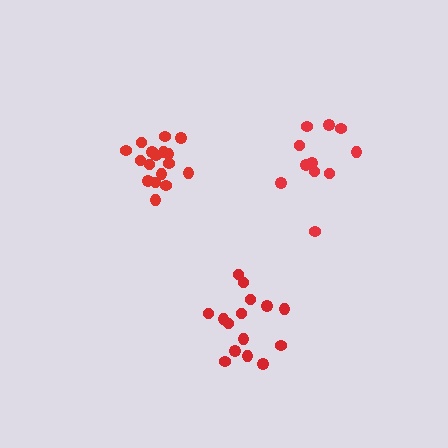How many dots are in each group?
Group 1: 11 dots, Group 2: 15 dots, Group 3: 17 dots (43 total).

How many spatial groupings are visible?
There are 3 spatial groupings.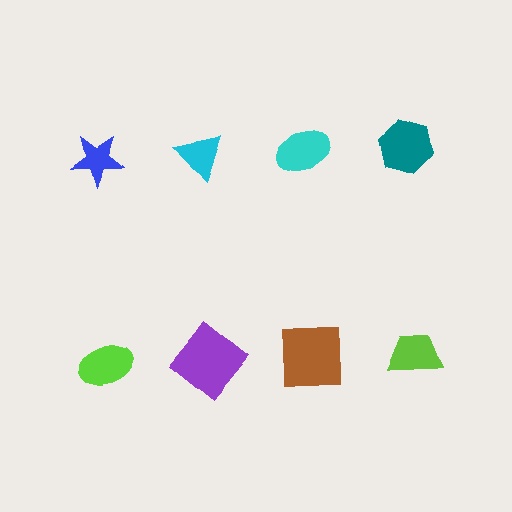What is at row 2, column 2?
A purple diamond.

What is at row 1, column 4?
A teal hexagon.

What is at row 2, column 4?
A lime trapezoid.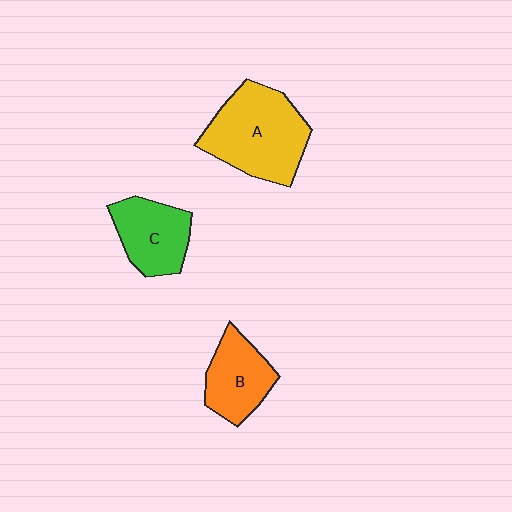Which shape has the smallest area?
Shape B (orange).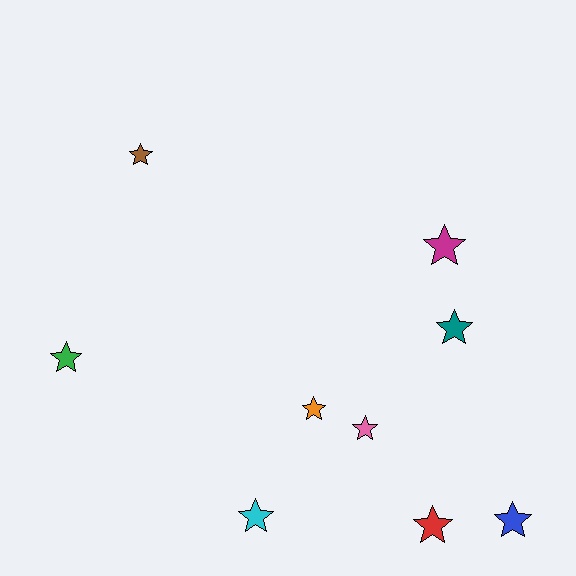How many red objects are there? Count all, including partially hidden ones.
There is 1 red object.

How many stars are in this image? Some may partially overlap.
There are 9 stars.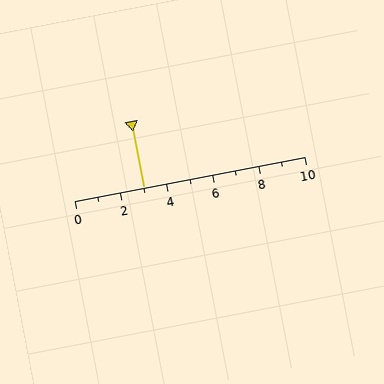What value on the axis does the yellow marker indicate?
The marker indicates approximately 3.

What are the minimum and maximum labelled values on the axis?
The axis runs from 0 to 10.